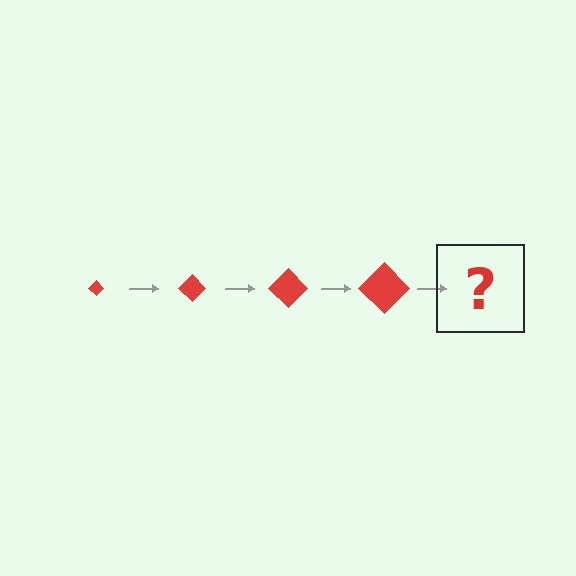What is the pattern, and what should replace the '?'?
The pattern is that the diamond gets progressively larger each step. The '?' should be a red diamond, larger than the previous one.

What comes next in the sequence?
The next element should be a red diamond, larger than the previous one.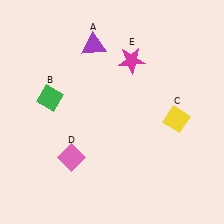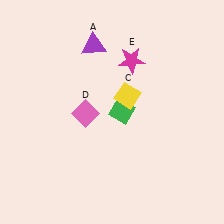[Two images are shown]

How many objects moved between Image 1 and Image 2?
3 objects moved between the two images.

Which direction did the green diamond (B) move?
The green diamond (B) moved right.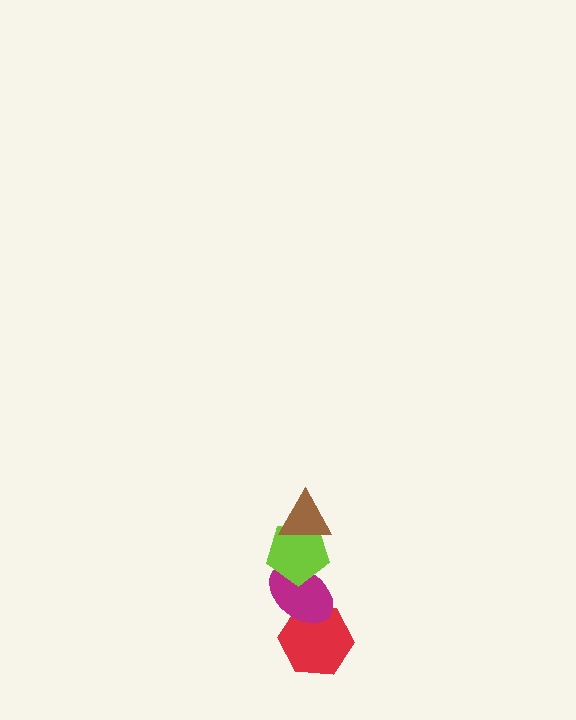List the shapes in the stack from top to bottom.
From top to bottom: the brown triangle, the lime pentagon, the magenta ellipse, the red hexagon.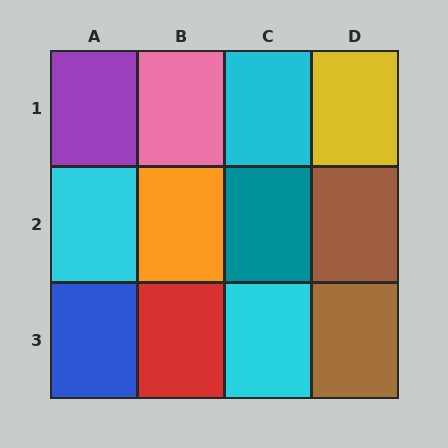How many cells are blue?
1 cell is blue.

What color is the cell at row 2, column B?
Orange.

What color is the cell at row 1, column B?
Pink.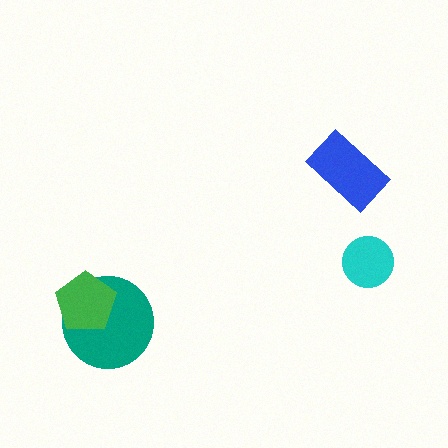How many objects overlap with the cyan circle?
0 objects overlap with the cyan circle.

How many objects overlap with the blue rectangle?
0 objects overlap with the blue rectangle.